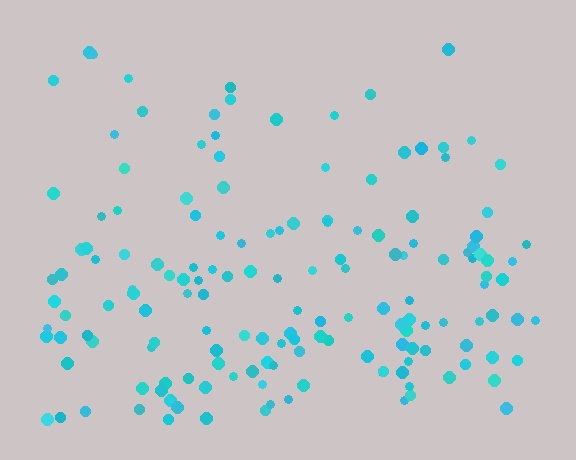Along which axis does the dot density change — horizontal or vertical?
Vertical.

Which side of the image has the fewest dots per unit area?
The top.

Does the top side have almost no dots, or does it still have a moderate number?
Still a moderate number, just noticeably fewer than the bottom.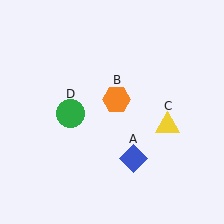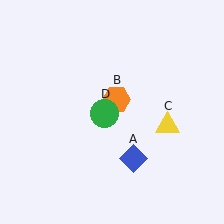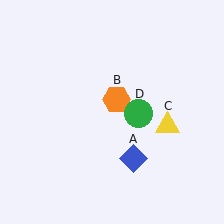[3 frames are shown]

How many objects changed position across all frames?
1 object changed position: green circle (object D).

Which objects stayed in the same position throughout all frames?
Blue diamond (object A) and orange hexagon (object B) and yellow triangle (object C) remained stationary.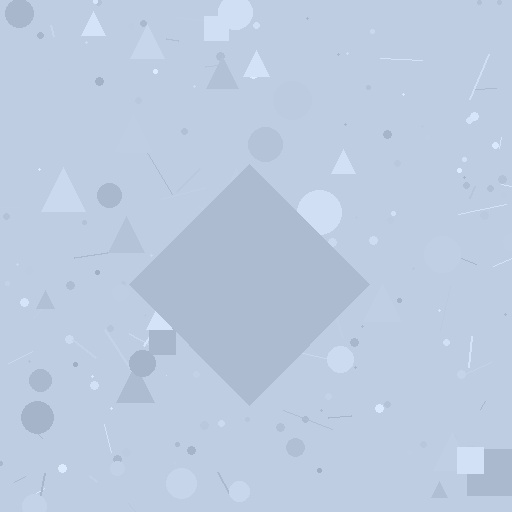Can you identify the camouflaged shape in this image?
The camouflaged shape is a diamond.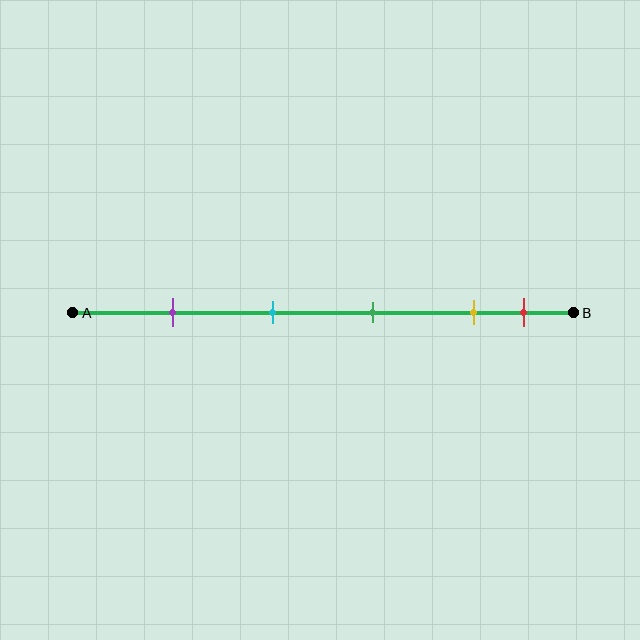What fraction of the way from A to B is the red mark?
The red mark is approximately 90% (0.9) of the way from A to B.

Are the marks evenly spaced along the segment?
No, the marks are not evenly spaced.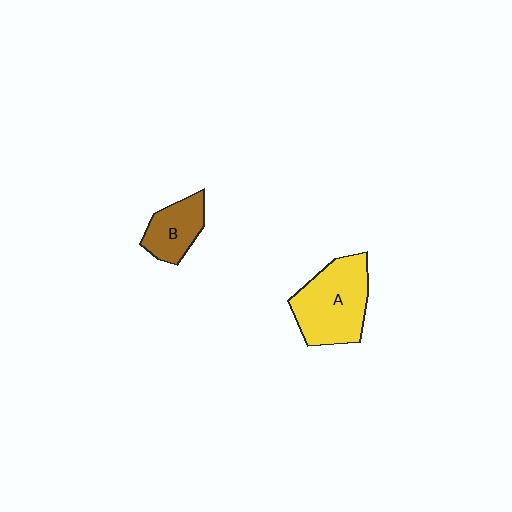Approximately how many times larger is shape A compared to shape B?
Approximately 1.8 times.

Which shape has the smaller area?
Shape B (brown).